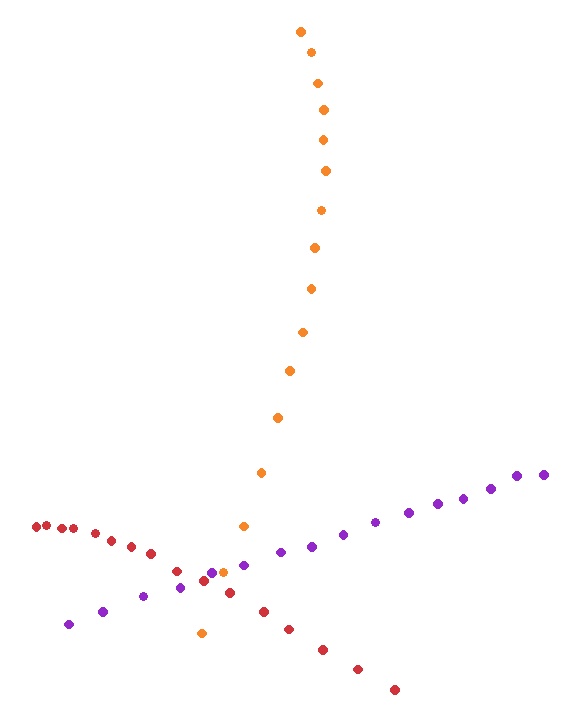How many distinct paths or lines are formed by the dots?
There are 3 distinct paths.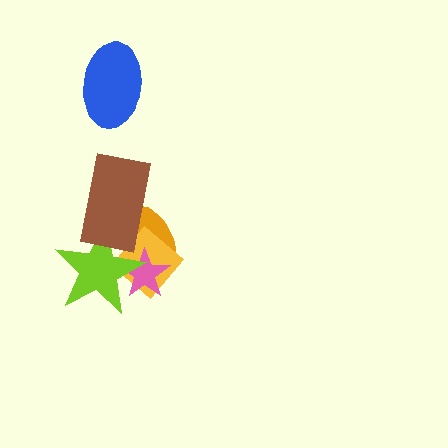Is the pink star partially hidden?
Yes, it is partially covered by another shape.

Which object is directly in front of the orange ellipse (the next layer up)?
The yellow diamond is directly in front of the orange ellipse.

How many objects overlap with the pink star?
3 objects overlap with the pink star.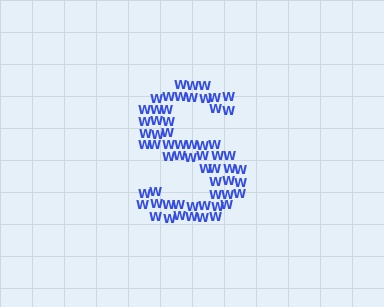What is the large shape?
The large shape is the letter S.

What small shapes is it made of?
It is made of small letter W's.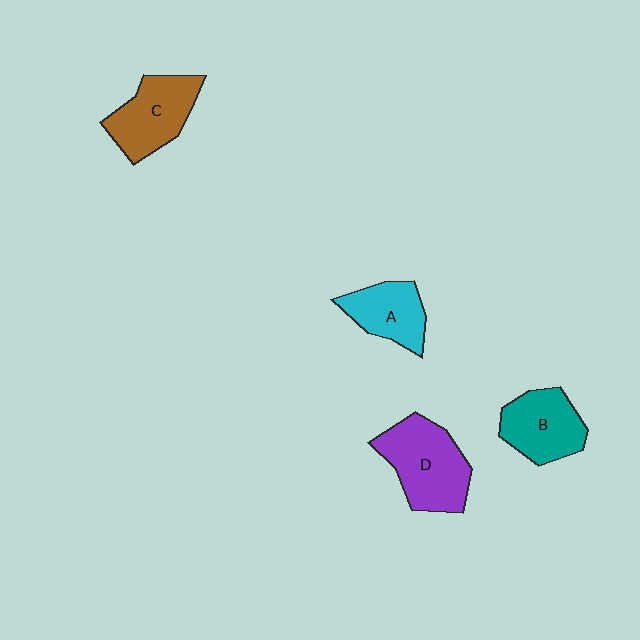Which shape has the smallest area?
Shape A (cyan).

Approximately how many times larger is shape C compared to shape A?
Approximately 1.3 times.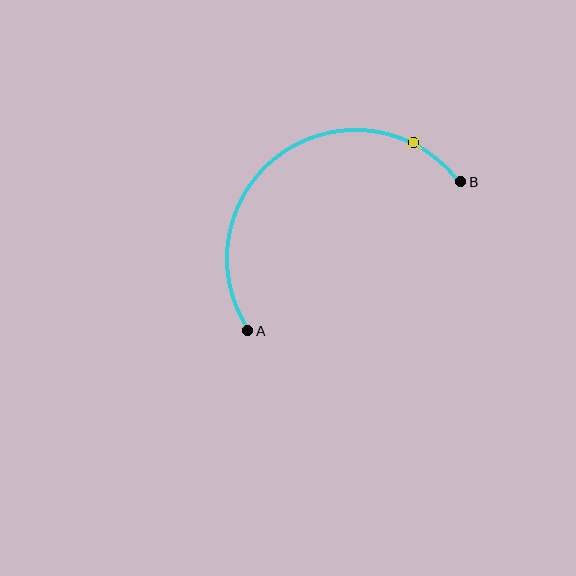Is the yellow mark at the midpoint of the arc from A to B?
No. The yellow mark lies on the arc but is closer to endpoint B. The arc midpoint would be at the point on the curve equidistant along the arc from both A and B.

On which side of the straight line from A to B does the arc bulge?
The arc bulges above and to the left of the straight line connecting A and B.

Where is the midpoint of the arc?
The arc midpoint is the point on the curve farthest from the straight line joining A and B. It sits above and to the left of that line.